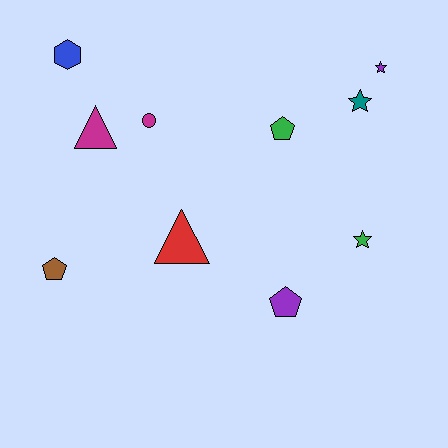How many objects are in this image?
There are 10 objects.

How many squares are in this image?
There are no squares.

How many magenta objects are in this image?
There are 2 magenta objects.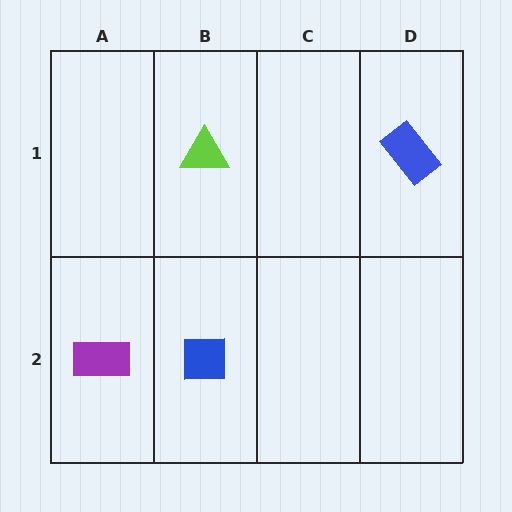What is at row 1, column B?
A lime triangle.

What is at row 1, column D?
A blue rectangle.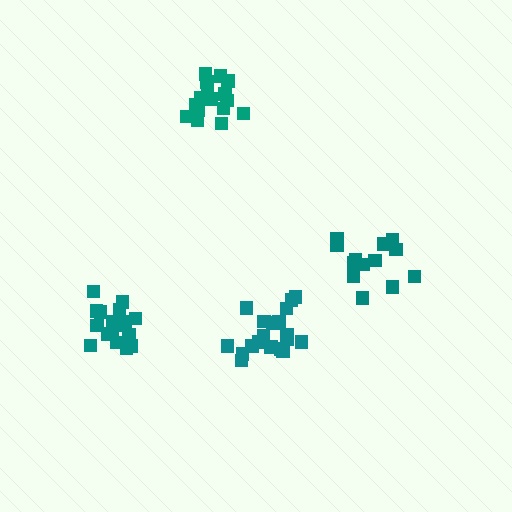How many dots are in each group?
Group 1: 17 dots, Group 2: 13 dots, Group 3: 19 dots, Group 4: 19 dots (68 total).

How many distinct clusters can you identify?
There are 4 distinct clusters.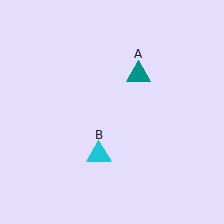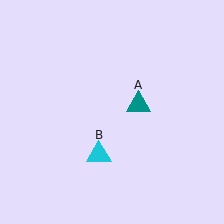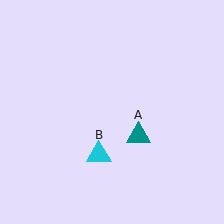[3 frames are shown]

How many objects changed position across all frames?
1 object changed position: teal triangle (object A).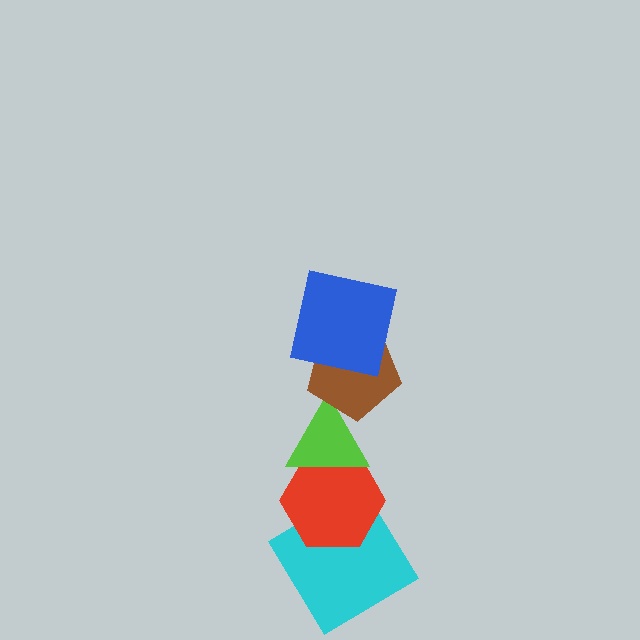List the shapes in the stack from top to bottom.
From top to bottom: the blue square, the brown pentagon, the lime triangle, the red hexagon, the cyan diamond.